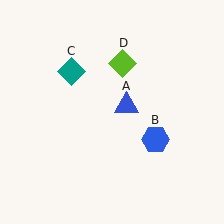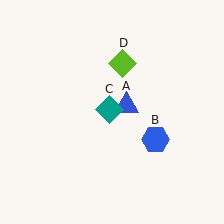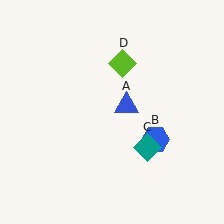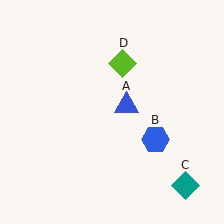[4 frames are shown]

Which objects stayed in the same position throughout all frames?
Blue triangle (object A) and blue hexagon (object B) and lime diamond (object D) remained stationary.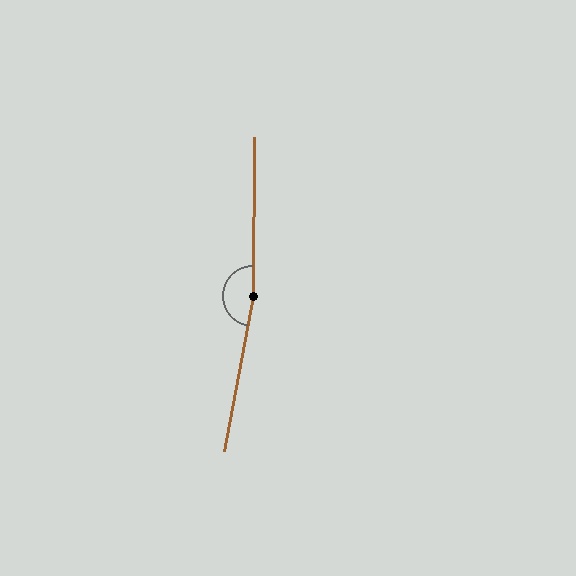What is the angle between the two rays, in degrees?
Approximately 170 degrees.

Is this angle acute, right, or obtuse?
It is obtuse.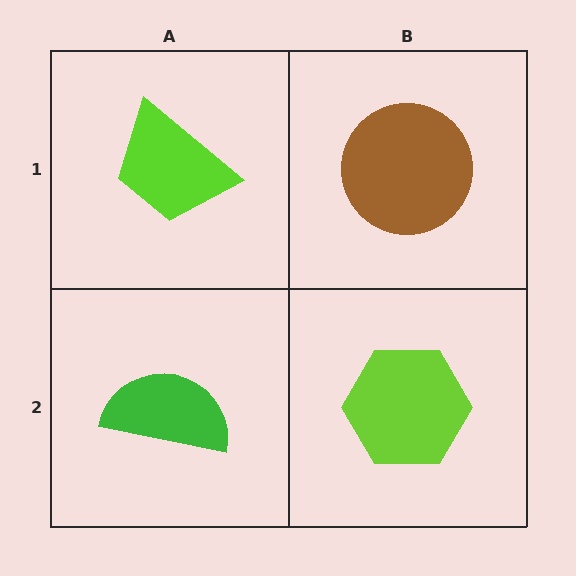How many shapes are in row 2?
2 shapes.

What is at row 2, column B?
A lime hexagon.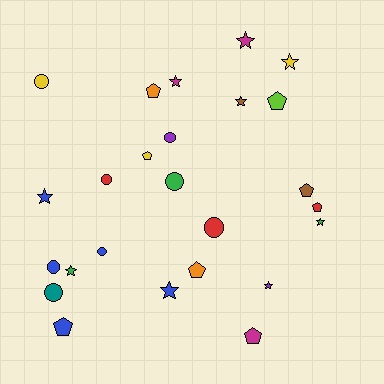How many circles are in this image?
There are 8 circles.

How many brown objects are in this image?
There are 2 brown objects.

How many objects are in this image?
There are 25 objects.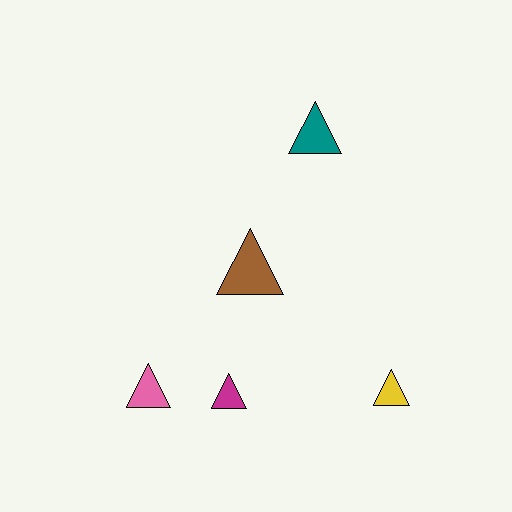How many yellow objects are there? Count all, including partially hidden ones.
There is 1 yellow object.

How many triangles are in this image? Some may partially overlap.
There are 5 triangles.